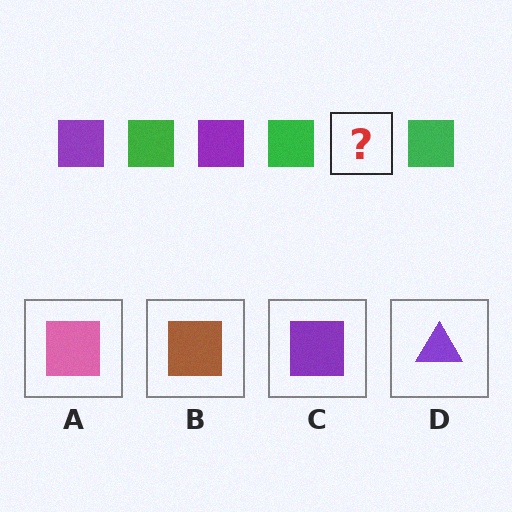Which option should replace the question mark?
Option C.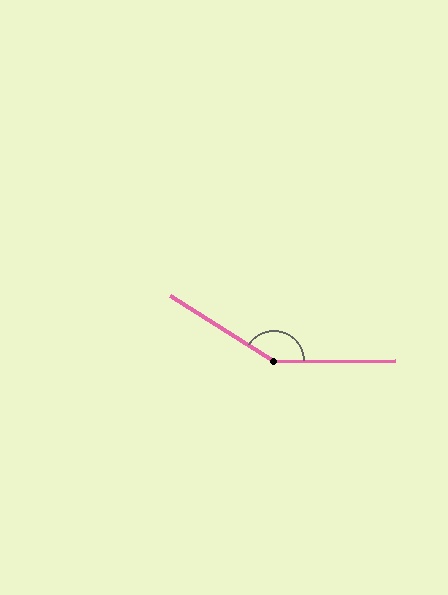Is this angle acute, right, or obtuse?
It is obtuse.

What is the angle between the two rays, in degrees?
Approximately 148 degrees.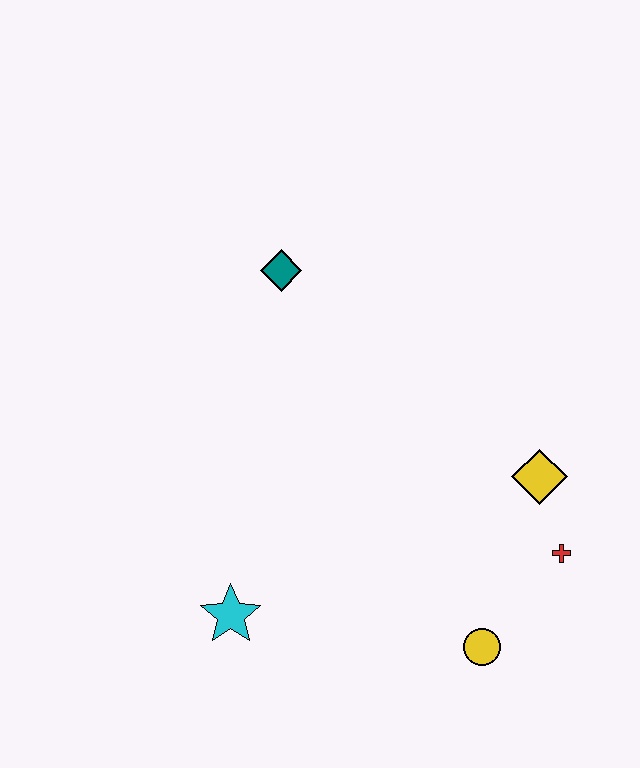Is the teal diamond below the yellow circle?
No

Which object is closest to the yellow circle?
The red cross is closest to the yellow circle.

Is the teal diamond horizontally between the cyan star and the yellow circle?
Yes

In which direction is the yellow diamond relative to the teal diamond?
The yellow diamond is to the right of the teal diamond.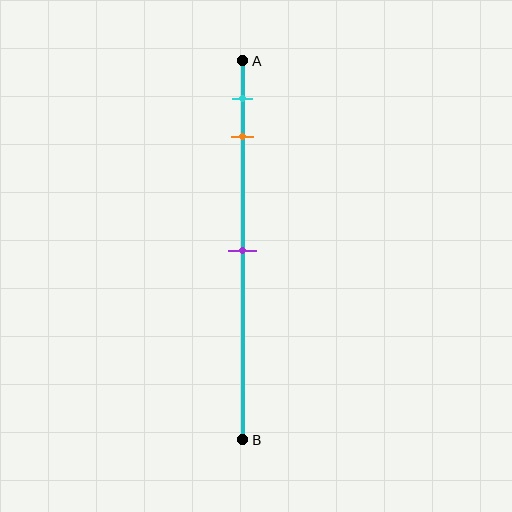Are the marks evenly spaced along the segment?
No, the marks are not evenly spaced.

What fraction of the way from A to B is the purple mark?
The purple mark is approximately 50% (0.5) of the way from A to B.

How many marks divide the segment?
There are 3 marks dividing the segment.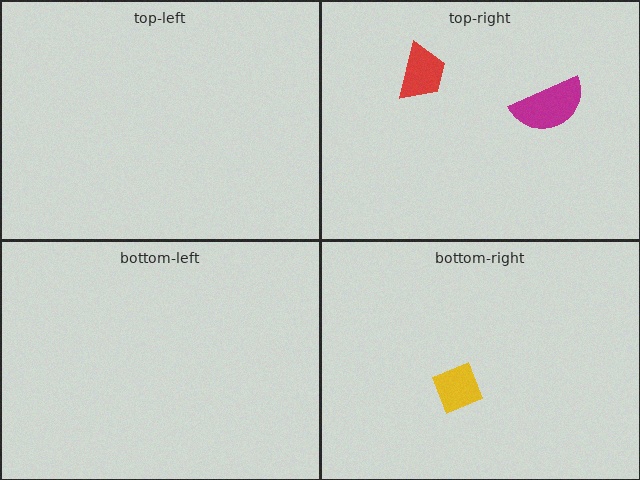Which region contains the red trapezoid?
The top-right region.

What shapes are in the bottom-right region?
The yellow diamond.